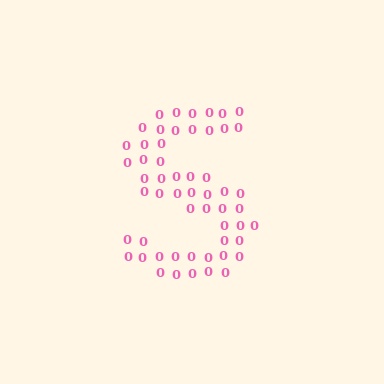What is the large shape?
The large shape is the letter S.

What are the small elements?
The small elements are digit 0's.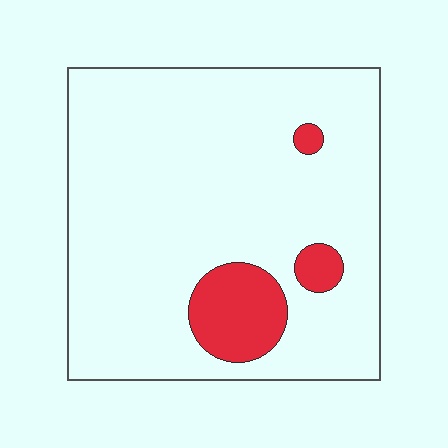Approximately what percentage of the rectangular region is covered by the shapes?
Approximately 10%.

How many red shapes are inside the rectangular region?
3.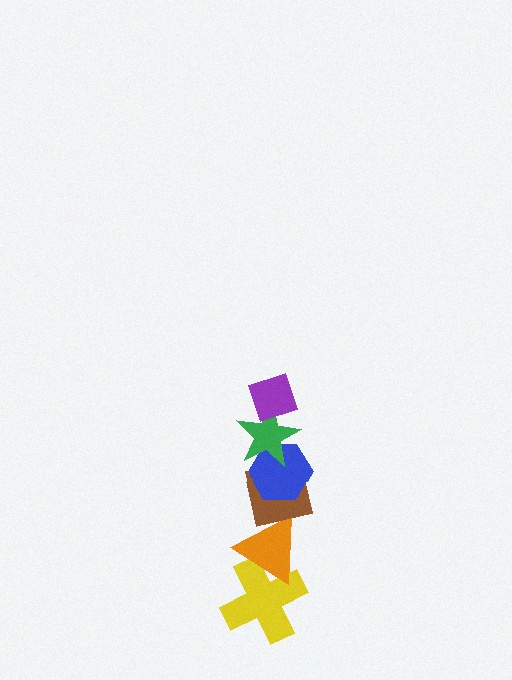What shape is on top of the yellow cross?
The orange triangle is on top of the yellow cross.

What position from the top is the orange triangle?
The orange triangle is 5th from the top.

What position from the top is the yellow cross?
The yellow cross is 6th from the top.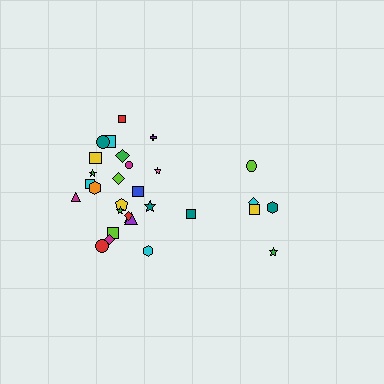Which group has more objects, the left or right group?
The left group.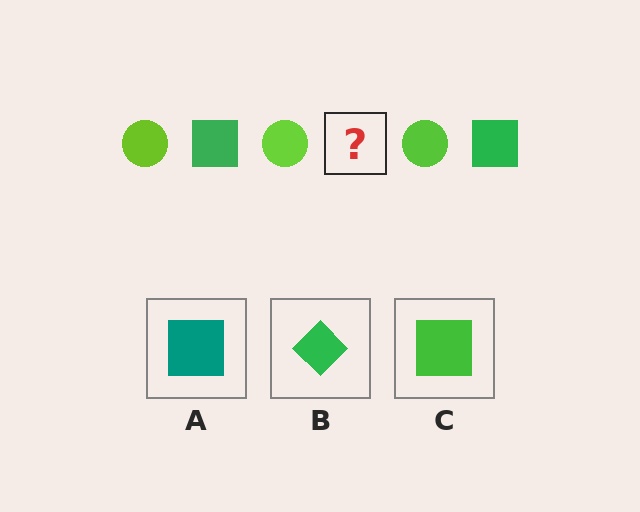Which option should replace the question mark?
Option C.